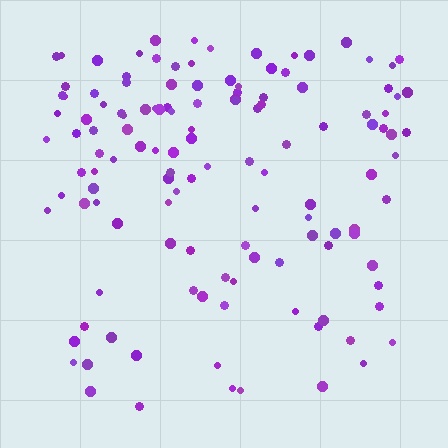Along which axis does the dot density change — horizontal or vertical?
Vertical.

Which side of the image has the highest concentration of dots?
The top.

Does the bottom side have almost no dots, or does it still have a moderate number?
Still a moderate number, just noticeably fewer than the top.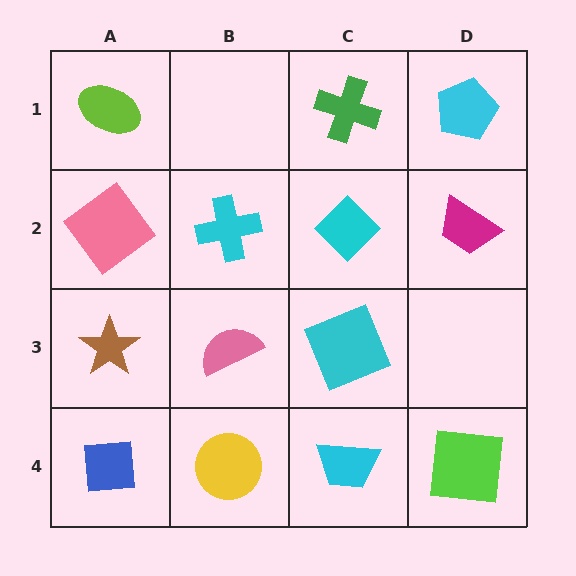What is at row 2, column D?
A magenta trapezoid.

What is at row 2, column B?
A cyan cross.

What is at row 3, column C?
A cyan square.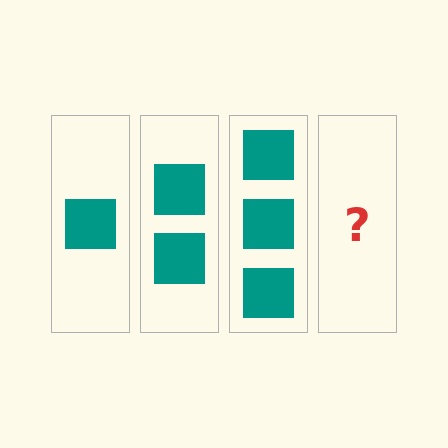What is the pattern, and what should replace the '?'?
The pattern is that each step adds one more square. The '?' should be 4 squares.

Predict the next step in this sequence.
The next step is 4 squares.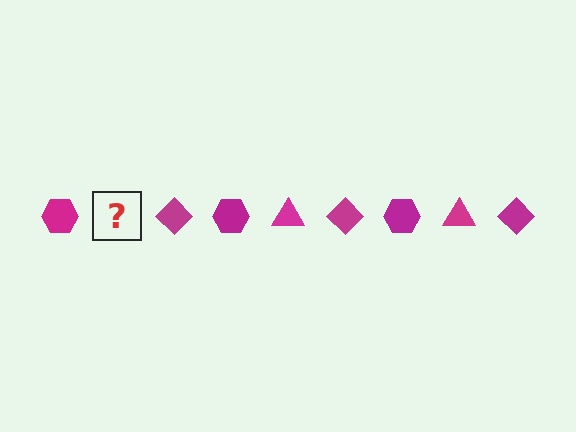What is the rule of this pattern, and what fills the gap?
The rule is that the pattern cycles through hexagon, triangle, diamond shapes in magenta. The gap should be filled with a magenta triangle.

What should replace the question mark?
The question mark should be replaced with a magenta triangle.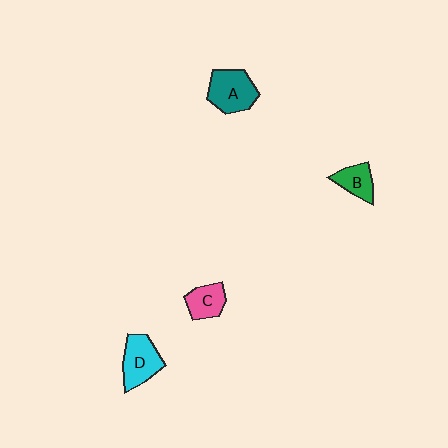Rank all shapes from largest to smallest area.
From largest to smallest: A (teal), D (cyan), C (pink), B (green).